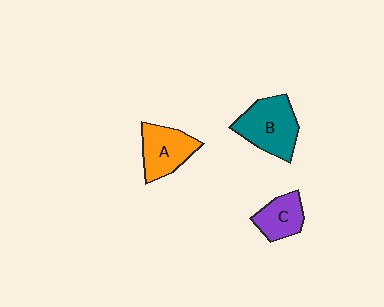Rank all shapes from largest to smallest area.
From largest to smallest: B (teal), A (orange), C (purple).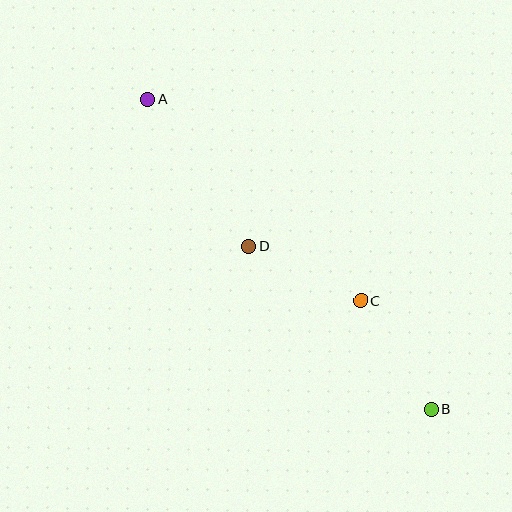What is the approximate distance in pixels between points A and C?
The distance between A and C is approximately 294 pixels.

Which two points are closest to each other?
Points C and D are closest to each other.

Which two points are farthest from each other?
Points A and B are farthest from each other.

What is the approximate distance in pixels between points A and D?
The distance between A and D is approximately 179 pixels.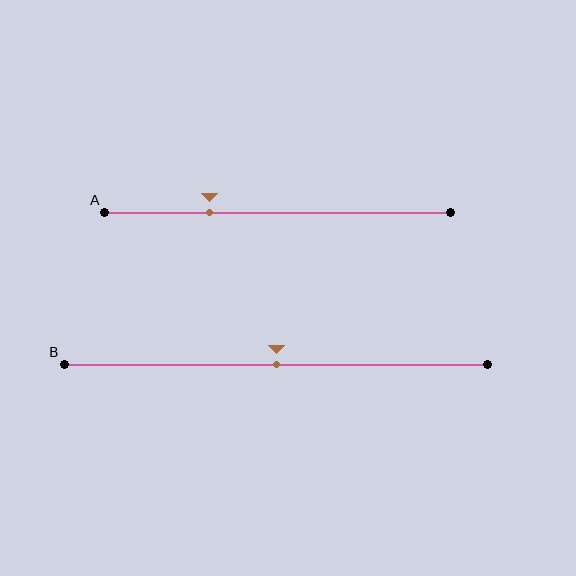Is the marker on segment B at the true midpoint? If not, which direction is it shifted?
Yes, the marker on segment B is at the true midpoint.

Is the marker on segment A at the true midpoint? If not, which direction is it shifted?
No, the marker on segment A is shifted to the left by about 20% of the segment length.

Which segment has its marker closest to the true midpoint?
Segment B has its marker closest to the true midpoint.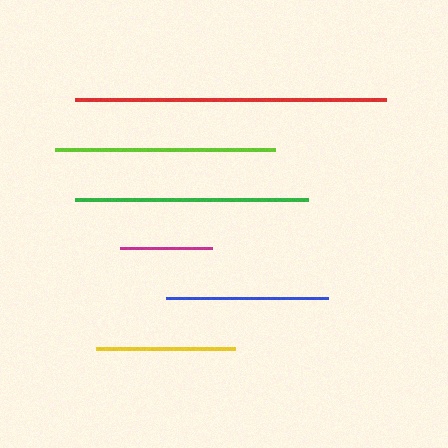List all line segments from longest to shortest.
From longest to shortest: red, green, lime, blue, yellow, magenta.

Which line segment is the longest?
The red line is the longest at approximately 312 pixels.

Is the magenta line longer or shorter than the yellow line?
The yellow line is longer than the magenta line.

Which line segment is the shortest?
The magenta line is the shortest at approximately 92 pixels.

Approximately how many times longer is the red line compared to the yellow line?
The red line is approximately 2.2 times the length of the yellow line.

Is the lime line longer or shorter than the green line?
The green line is longer than the lime line.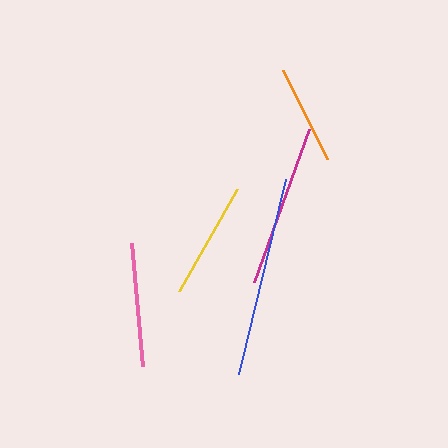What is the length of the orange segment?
The orange segment is approximately 99 pixels long.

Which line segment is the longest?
The blue line is the longest at approximately 200 pixels.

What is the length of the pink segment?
The pink segment is approximately 124 pixels long.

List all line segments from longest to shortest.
From longest to shortest: blue, magenta, pink, yellow, orange.